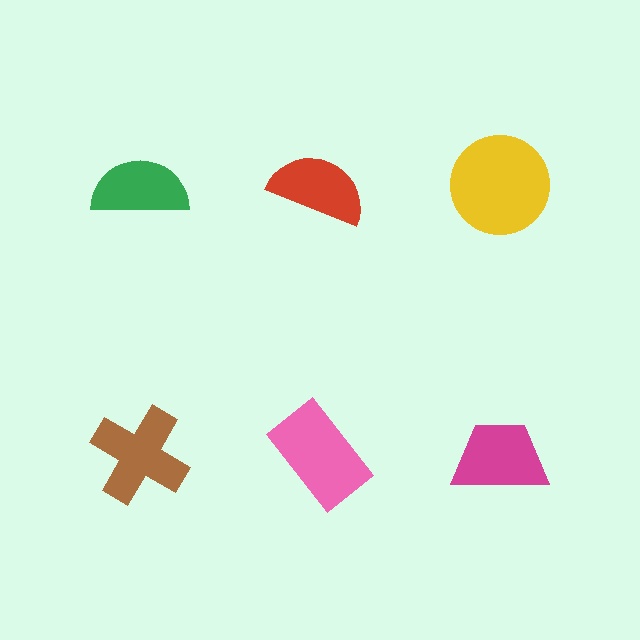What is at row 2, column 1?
A brown cross.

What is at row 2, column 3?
A magenta trapezoid.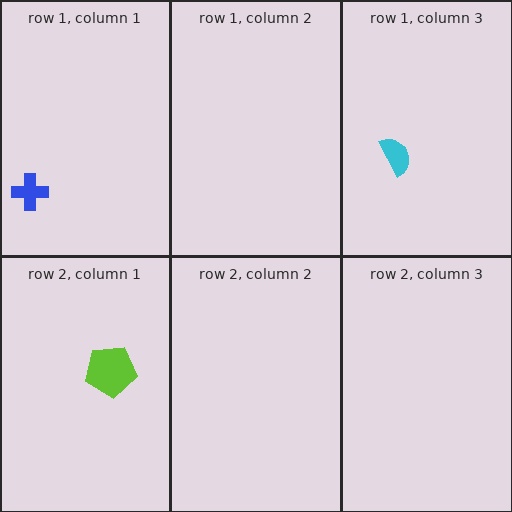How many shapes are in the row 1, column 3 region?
1.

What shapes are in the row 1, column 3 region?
The cyan semicircle.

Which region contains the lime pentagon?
The row 2, column 1 region.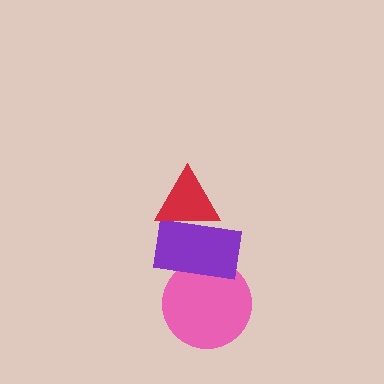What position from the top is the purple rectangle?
The purple rectangle is 2nd from the top.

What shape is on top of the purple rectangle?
The red triangle is on top of the purple rectangle.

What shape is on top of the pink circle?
The purple rectangle is on top of the pink circle.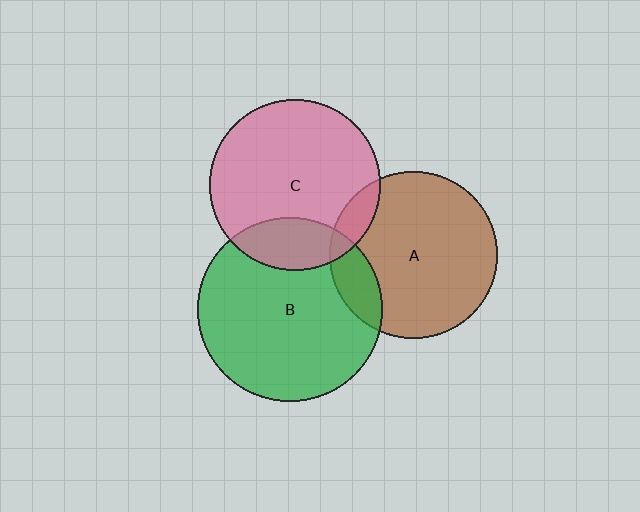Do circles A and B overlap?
Yes.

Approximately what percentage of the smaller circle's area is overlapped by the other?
Approximately 15%.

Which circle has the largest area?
Circle B (green).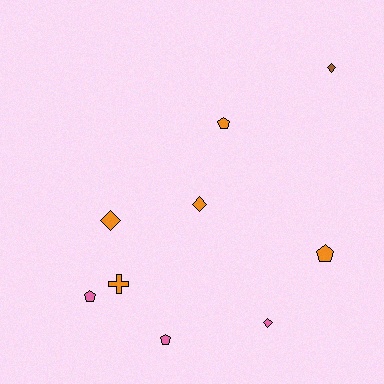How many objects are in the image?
There are 9 objects.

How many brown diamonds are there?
There is 1 brown diamond.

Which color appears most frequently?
Orange, with 5 objects.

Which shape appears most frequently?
Diamond, with 4 objects.